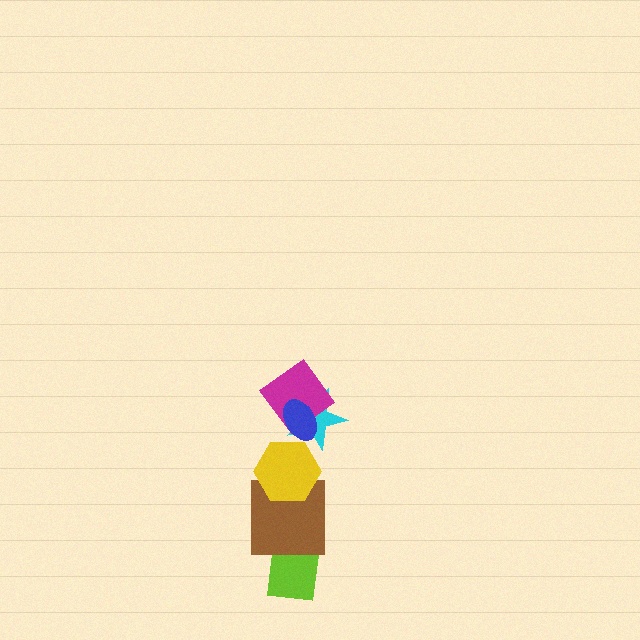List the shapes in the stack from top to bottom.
From top to bottom: the blue ellipse, the magenta diamond, the cyan star, the yellow hexagon, the brown square, the lime rectangle.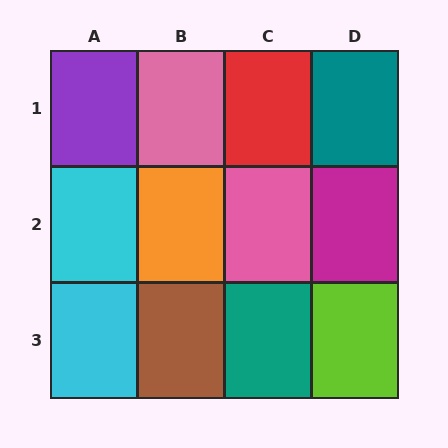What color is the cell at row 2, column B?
Orange.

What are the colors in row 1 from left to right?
Purple, pink, red, teal.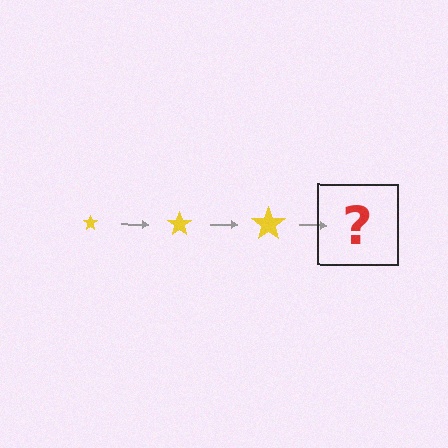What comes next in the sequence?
The next element should be a yellow star, larger than the previous one.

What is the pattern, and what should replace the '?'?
The pattern is that the star gets progressively larger each step. The '?' should be a yellow star, larger than the previous one.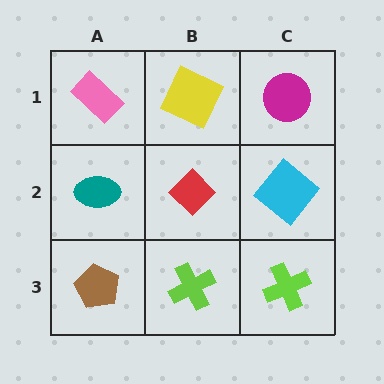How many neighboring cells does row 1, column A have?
2.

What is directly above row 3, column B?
A red diamond.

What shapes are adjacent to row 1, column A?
A teal ellipse (row 2, column A), a yellow square (row 1, column B).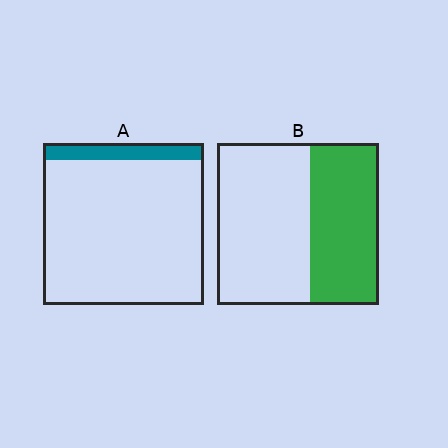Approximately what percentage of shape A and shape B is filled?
A is approximately 10% and B is approximately 45%.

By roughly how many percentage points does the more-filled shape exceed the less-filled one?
By roughly 30 percentage points (B over A).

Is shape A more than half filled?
No.